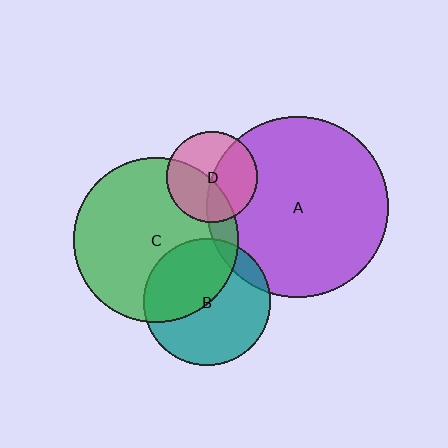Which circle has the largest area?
Circle A (purple).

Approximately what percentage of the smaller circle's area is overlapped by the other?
Approximately 45%.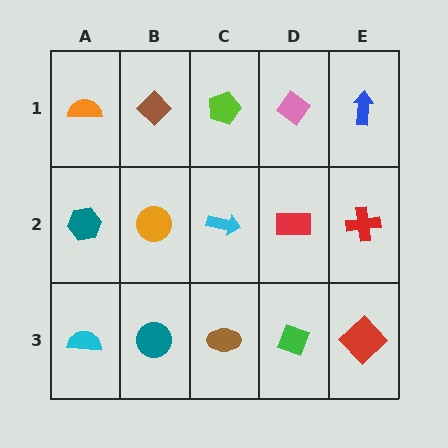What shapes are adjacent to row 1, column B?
An orange circle (row 2, column B), an orange semicircle (row 1, column A), a lime pentagon (row 1, column C).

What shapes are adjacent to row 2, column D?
A pink diamond (row 1, column D), a green diamond (row 3, column D), a cyan arrow (row 2, column C), a red cross (row 2, column E).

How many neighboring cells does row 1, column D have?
3.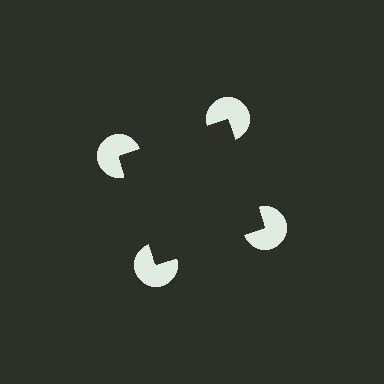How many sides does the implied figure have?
4 sides.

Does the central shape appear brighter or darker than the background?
It typically appears slightly darker than the background, even though no actual brightness change is drawn.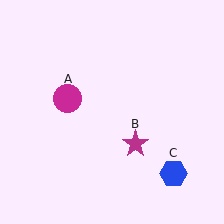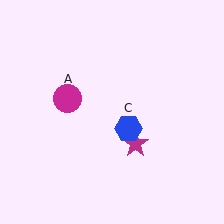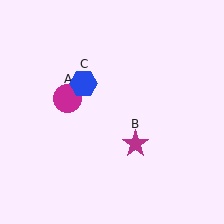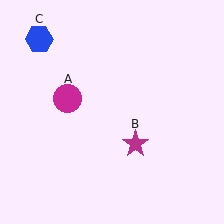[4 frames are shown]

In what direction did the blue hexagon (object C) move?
The blue hexagon (object C) moved up and to the left.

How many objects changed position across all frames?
1 object changed position: blue hexagon (object C).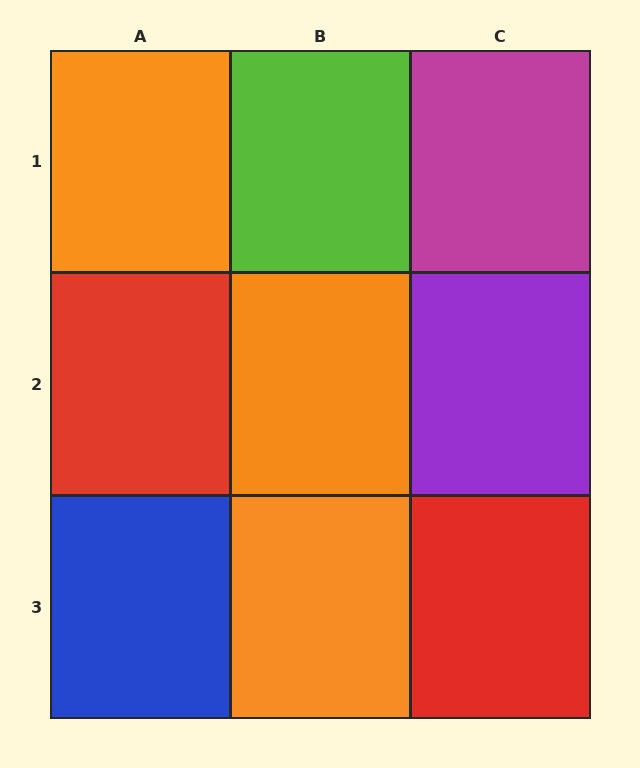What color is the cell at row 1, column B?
Lime.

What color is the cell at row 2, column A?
Red.